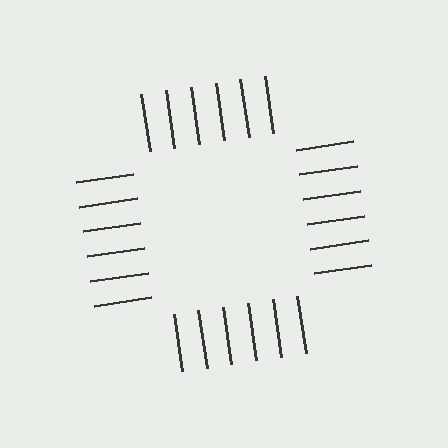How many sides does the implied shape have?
4 sides — the line-ends trace a square.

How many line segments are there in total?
24 — 6 along each of the 4 edges.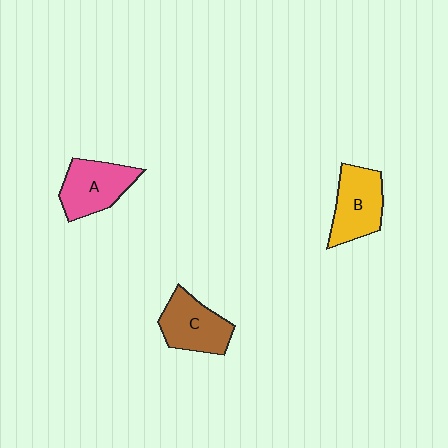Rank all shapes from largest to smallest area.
From largest to smallest: A (pink), B (yellow), C (brown).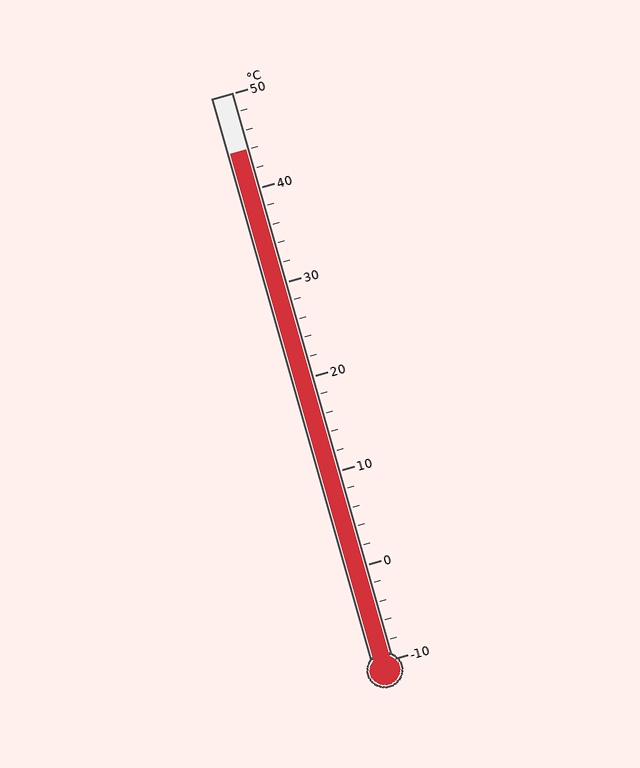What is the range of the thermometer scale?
The thermometer scale ranges from -10°C to 50°C.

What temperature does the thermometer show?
The thermometer shows approximately 44°C.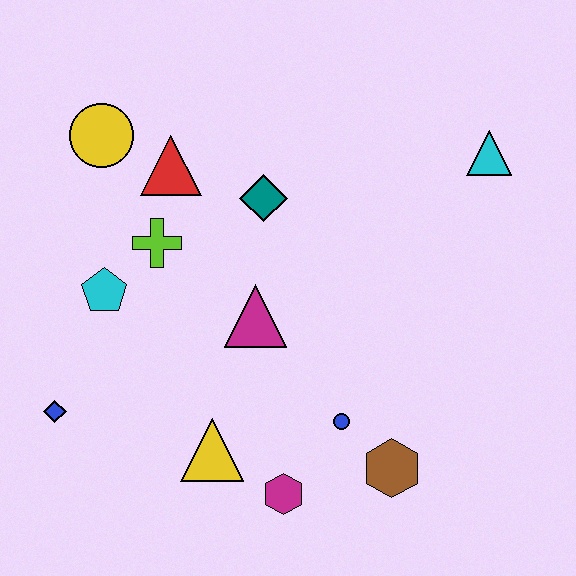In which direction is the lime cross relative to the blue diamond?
The lime cross is above the blue diamond.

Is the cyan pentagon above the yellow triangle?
Yes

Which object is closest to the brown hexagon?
The blue circle is closest to the brown hexagon.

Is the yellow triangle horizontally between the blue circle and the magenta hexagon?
No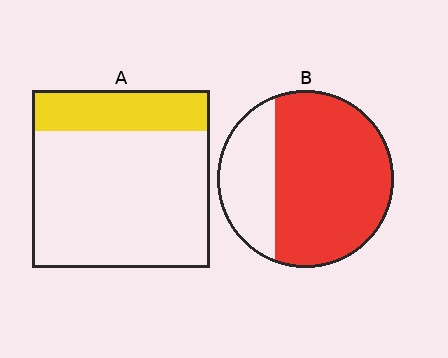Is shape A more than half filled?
No.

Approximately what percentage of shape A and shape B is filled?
A is approximately 25% and B is approximately 70%.